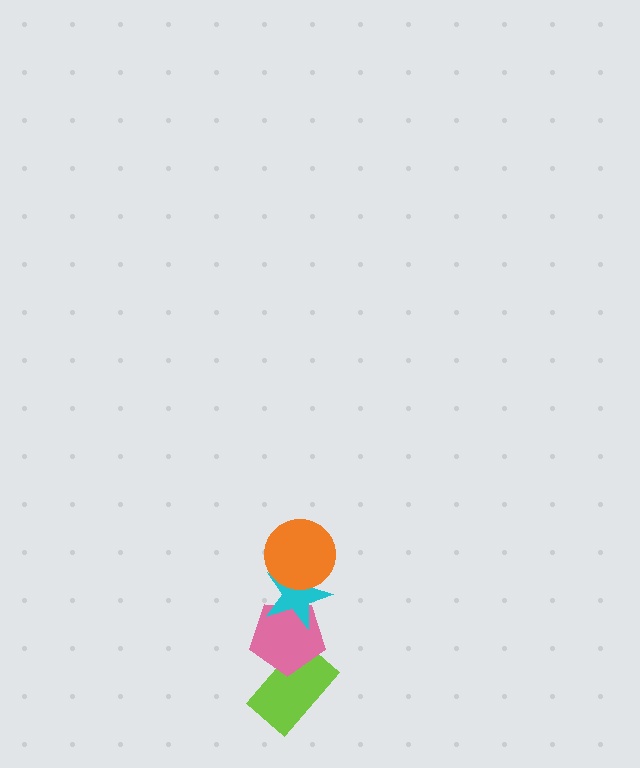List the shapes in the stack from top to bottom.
From top to bottom: the orange circle, the cyan star, the pink pentagon, the lime rectangle.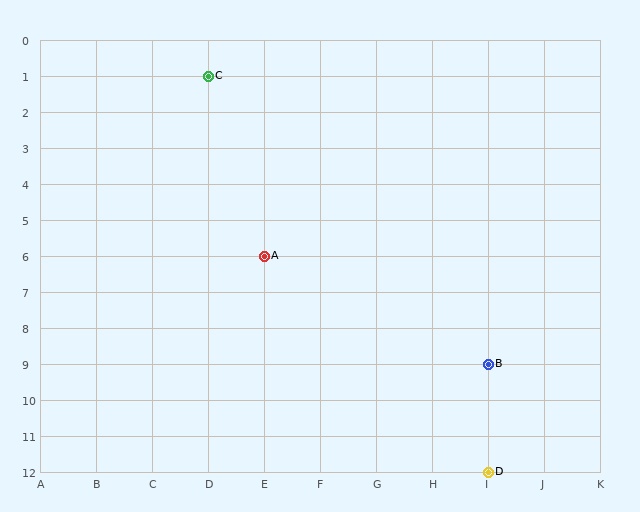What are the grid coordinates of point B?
Point B is at grid coordinates (I, 9).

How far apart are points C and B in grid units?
Points C and B are 5 columns and 8 rows apart (about 9.4 grid units diagonally).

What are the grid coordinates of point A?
Point A is at grid coordinates (E, 6).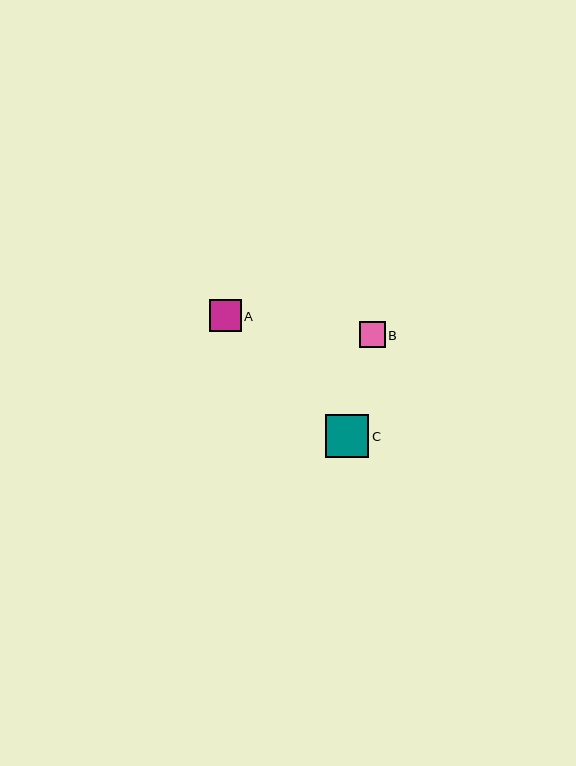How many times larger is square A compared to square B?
Square A is approximately 1.2 times the size of square B.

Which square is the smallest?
Square B is the smallest with a size of approximately 25 pixels.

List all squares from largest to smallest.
From largest to smallest: C, A, B.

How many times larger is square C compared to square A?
Square C is approximately 1.4 times the size of square A.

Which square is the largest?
Square C is the largest with a size of approximately 43 pixels.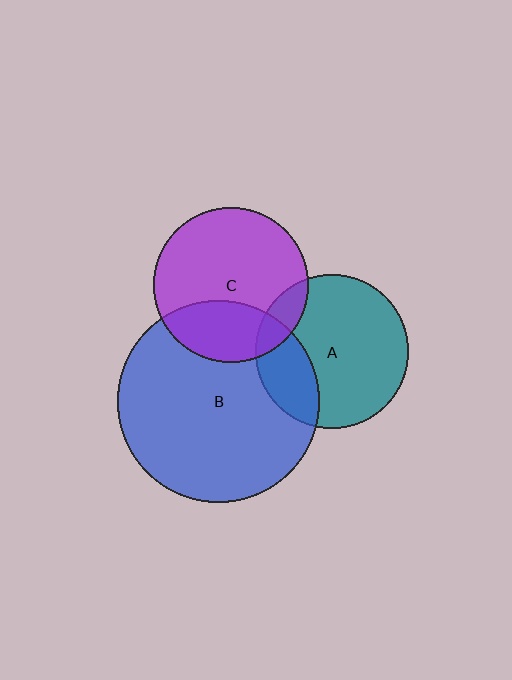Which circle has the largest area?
Circle B (blue).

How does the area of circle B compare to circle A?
Approximately 1.7 times.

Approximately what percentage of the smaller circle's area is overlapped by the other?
Approximately 10%.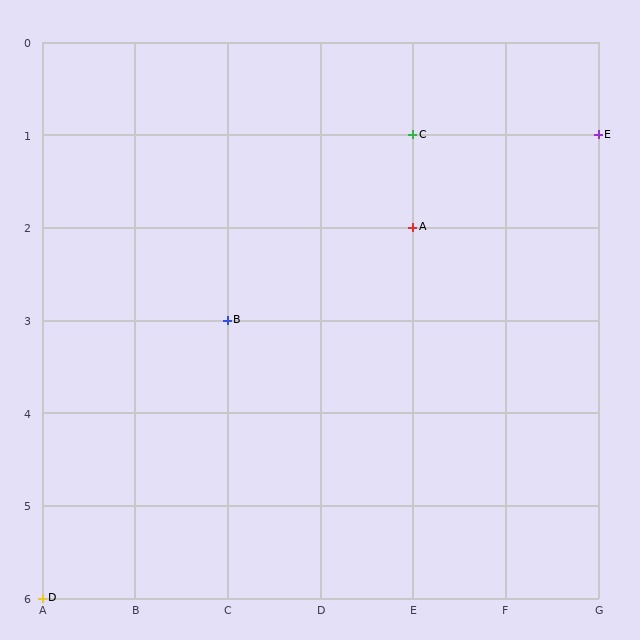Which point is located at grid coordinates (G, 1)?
Point E is at (G, 1).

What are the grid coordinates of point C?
Point C is at grid coordinates (E, 1).